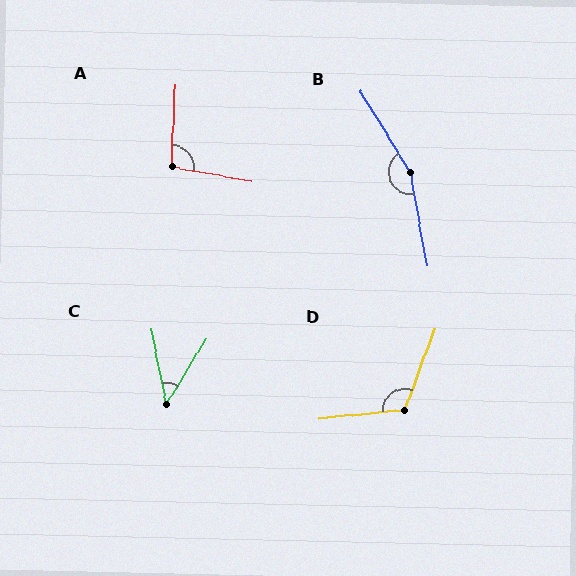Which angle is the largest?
B, at approximately 158 degrees.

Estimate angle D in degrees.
Approximately 116 degrees.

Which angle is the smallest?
C, at approximately 43 degrees.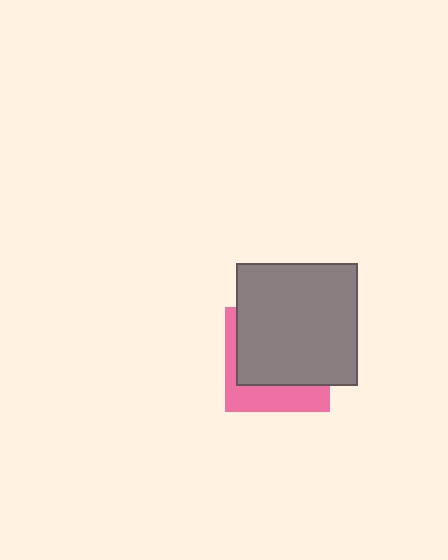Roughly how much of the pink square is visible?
A small part of it is visible (roughly 32%).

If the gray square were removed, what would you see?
You would see the complete pink square.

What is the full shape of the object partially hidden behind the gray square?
The partially hidden object is a pink square.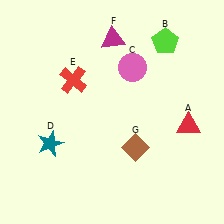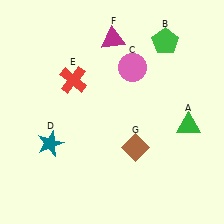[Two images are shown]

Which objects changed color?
A changed from red to green. B changed from lime to green.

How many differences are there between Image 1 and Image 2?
There are 2 differences between the two images.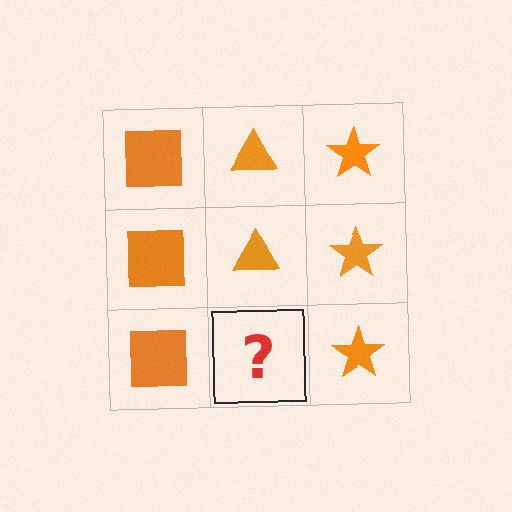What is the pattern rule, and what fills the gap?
The rule is that each column has a consistent shape. The gap should be filled with an orange triangle.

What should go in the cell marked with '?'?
The missing cell should contain an orange triangle.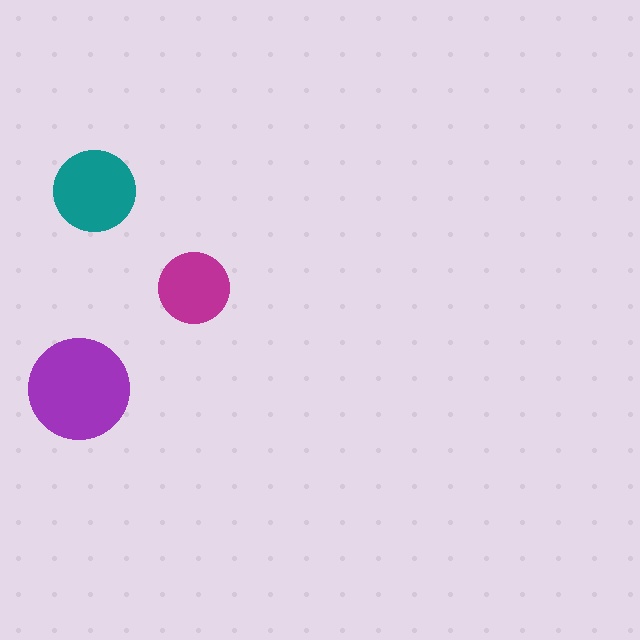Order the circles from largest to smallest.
the purple one, the teal one, the magenta one.